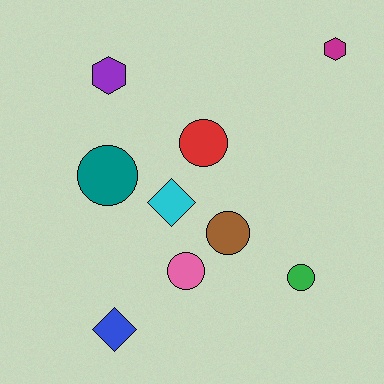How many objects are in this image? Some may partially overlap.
There are 9 objects.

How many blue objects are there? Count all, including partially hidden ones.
There is 1 blue object.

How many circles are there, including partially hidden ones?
There are 5 circles.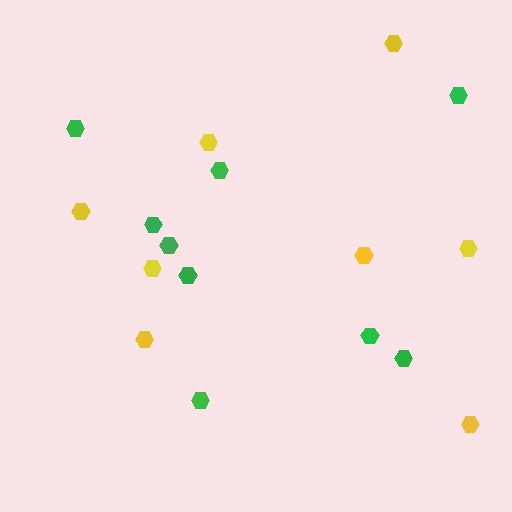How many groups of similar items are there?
There are 2 groups: one group of yellow hexagons (8) and one group of green hexagons (9).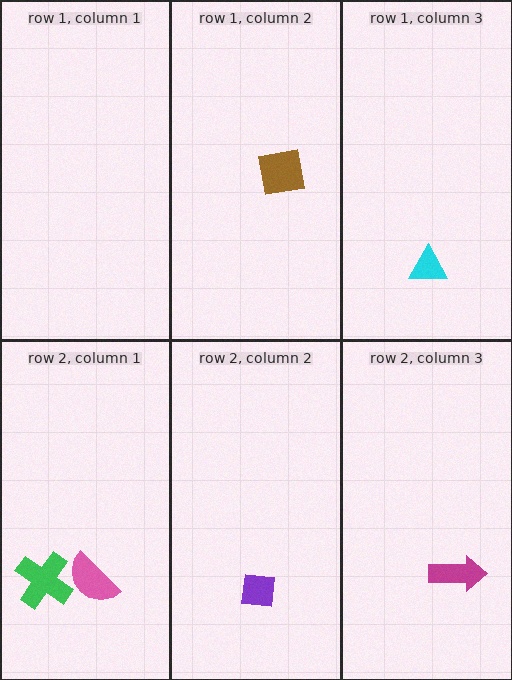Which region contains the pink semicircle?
The row 2, column 1 region.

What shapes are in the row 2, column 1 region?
The green cross, the pink semicircle.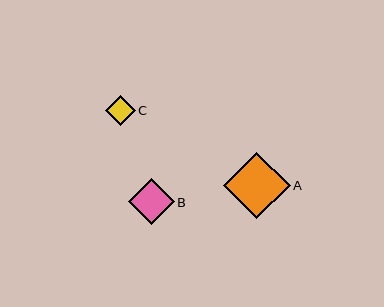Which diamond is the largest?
Diamond A is the largest with a size of approximately 66 pixels.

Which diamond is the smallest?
Diamond C is the smallest with a size of approximately 30 pixels.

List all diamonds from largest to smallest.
From largest to smallest: A, B, C.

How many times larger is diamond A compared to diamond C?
Diamond A is approximately 2.2 times the size of diamond C.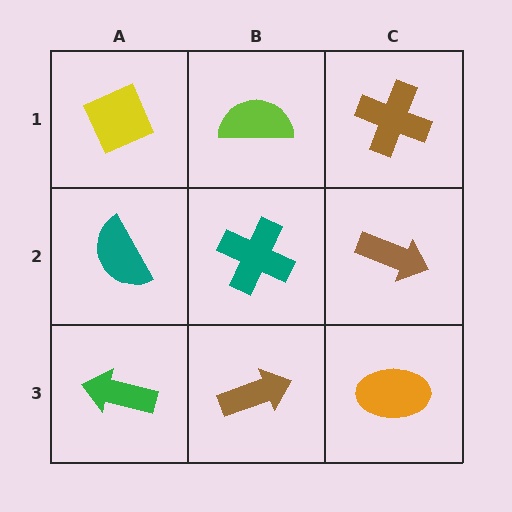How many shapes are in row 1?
3 shapes.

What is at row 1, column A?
A yellow diamond.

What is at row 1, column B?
A lime semicircle.